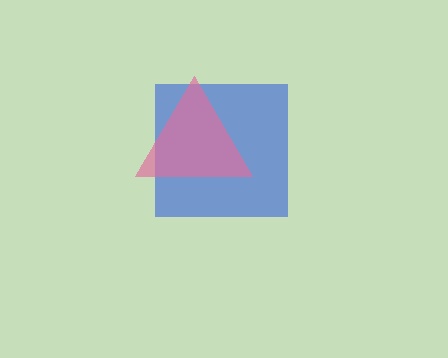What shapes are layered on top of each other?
The layered shapes are: a blue square, a pink triangle.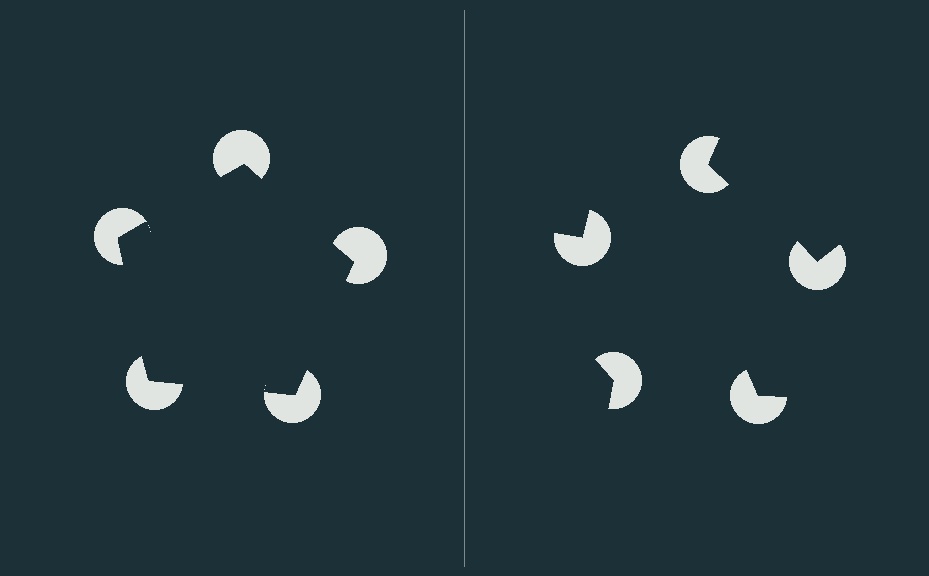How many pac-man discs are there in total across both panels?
10 — 5 on each side.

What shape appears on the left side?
An illusory pentagon.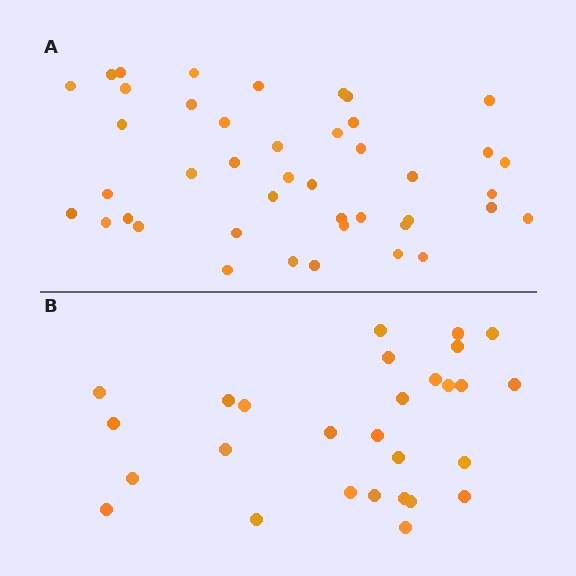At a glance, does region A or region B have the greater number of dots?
Region A (the top region) has more dots.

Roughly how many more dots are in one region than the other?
Region A has approximately 15 more dots than region B.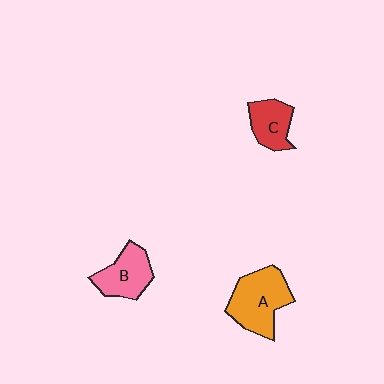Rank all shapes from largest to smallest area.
From largest to smallest: A (orange), B (pink), C (red).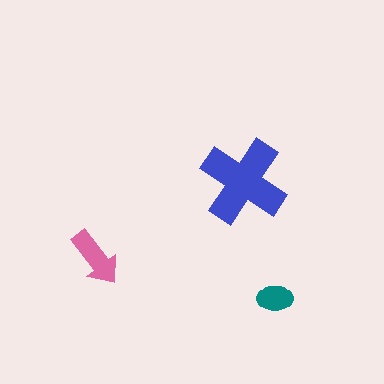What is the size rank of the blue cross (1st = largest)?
1st.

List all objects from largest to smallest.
The blue cross, the pink arrow, the teal ellipse.